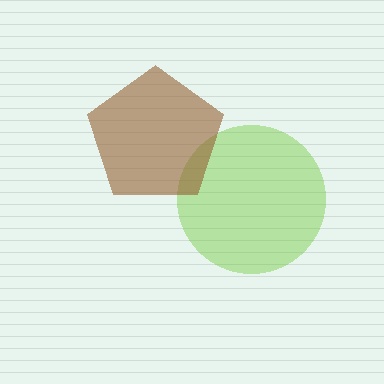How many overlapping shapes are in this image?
There are 2 overlapping shapes in the image.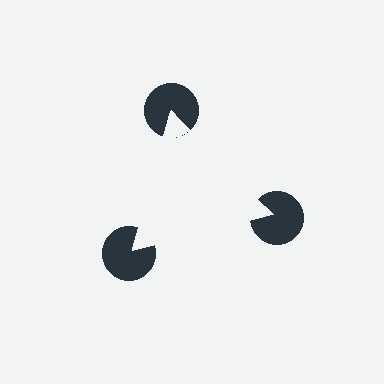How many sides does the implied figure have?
3 sides.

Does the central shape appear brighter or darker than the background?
It typically appears slightly brighter than the background, even though no actual brightness change is drawn.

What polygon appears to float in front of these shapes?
An illusory triangle — its edges are inferred from the aligned wedge cuts in the pac-man discs, not physically drawn.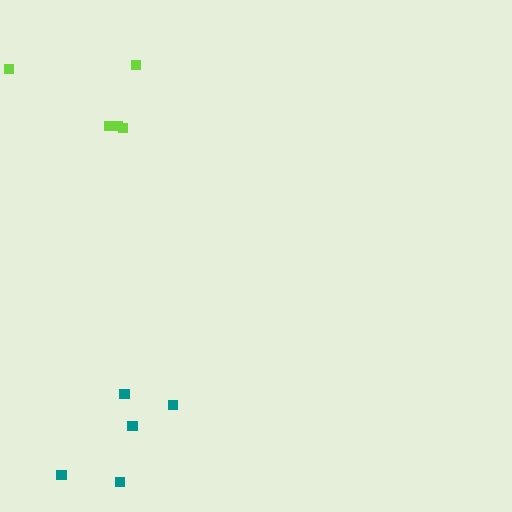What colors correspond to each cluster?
The clusters are colored: lime, teal.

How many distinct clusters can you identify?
There are 2 distinct clusters.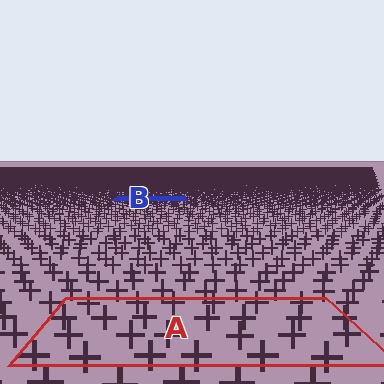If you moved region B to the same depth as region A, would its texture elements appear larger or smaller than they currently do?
They would appear larger. At a closer depth, the same texture elements are projected at a bigger on-screen size.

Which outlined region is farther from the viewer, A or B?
Region B is farther from the viewer — the texture elements inside it appear smaller and more densely packed.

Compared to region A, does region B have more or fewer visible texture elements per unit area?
Region B has more texture elements per unit area — they are packed more densely because it is farther away.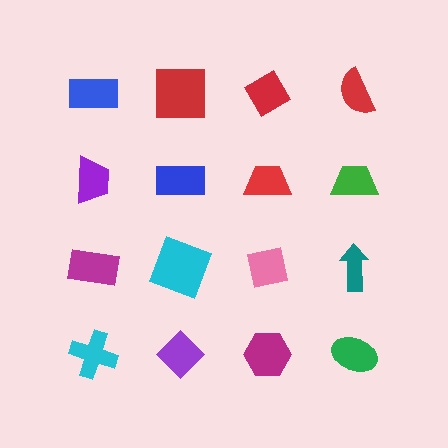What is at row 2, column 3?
A red trapezoid.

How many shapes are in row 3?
4 shapes.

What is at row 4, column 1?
A cyan cross.